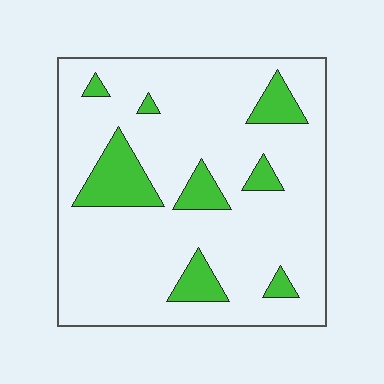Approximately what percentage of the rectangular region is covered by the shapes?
Approximately 15%.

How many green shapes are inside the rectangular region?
8.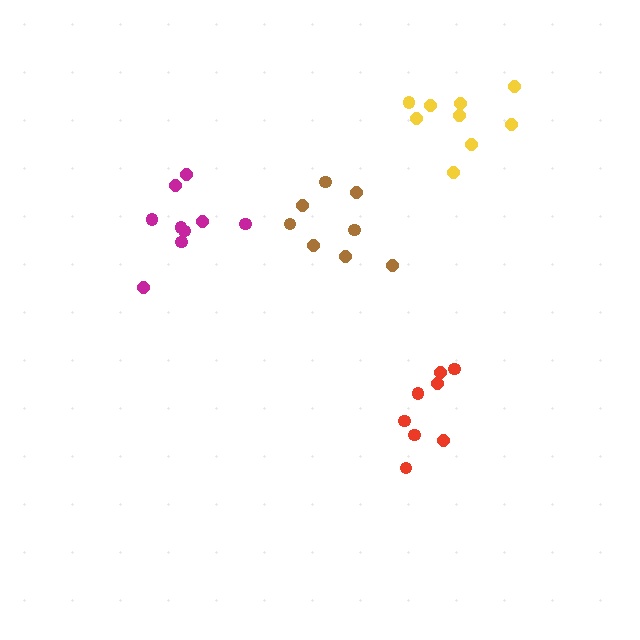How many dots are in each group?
Group 1: 9 dots, Group 2: 9 dots, Group 3: 8 dots, Group 4: 8 dots (34 total).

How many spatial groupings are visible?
There are 4 spatial groupings.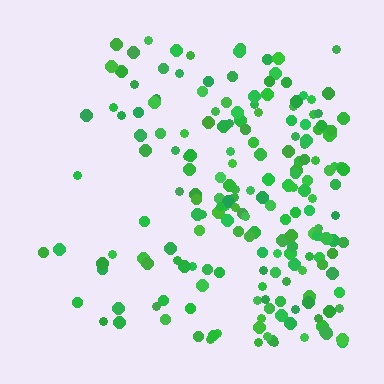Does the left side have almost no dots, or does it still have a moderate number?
Still a moderate number, just noticeably fewer than the right.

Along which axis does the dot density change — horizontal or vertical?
Horizontal.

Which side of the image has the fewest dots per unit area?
The left.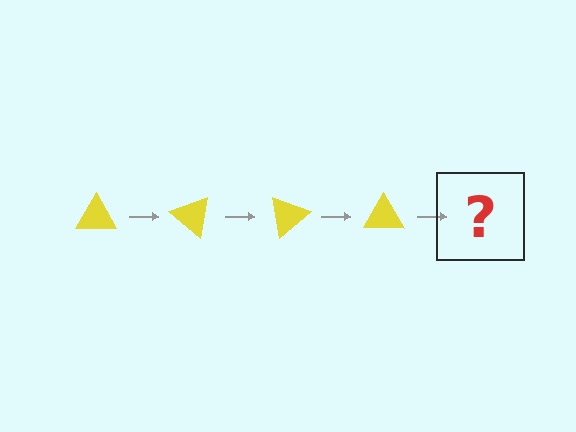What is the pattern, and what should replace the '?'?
The pattern is that the triangle rotates 40 degrees each step. The '?' should be a yellow triangle rotated 160 degrees.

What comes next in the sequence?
The next element should be a yellow triangle rotated 160 degrees.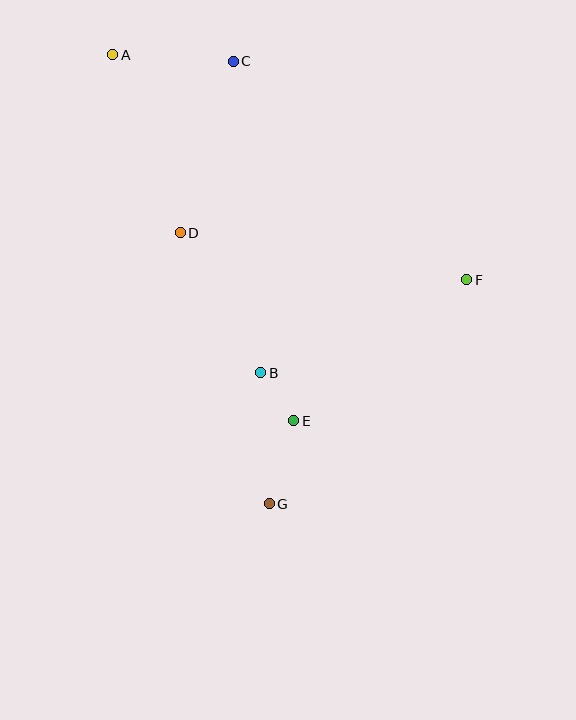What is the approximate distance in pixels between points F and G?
The distance between F and G is approximately 299 pixels.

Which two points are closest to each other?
Points B and E are closest to each other.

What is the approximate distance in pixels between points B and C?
The distance between B and C is approximately 312 pixels.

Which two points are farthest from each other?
Points A and G are farthest from each other.